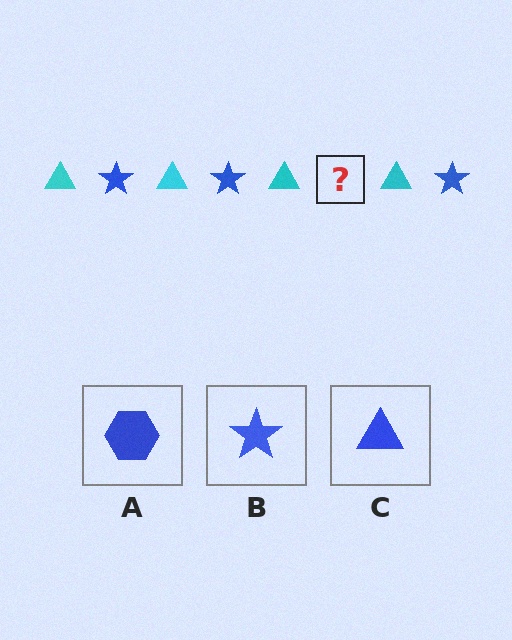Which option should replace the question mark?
Option B.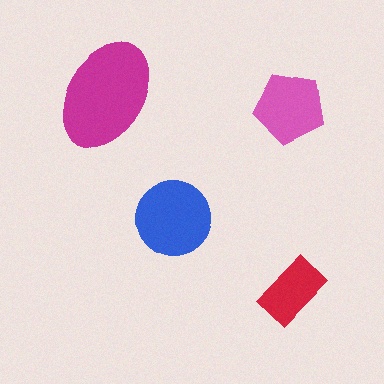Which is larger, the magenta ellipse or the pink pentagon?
The magenta ellipse.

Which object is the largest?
The magenta ellipse.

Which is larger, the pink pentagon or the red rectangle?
The pink pentagon.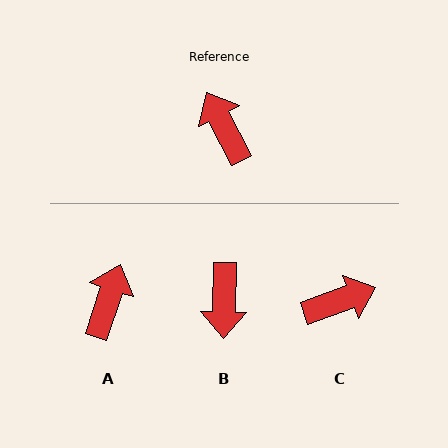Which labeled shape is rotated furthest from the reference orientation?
B, about 152 degrees away.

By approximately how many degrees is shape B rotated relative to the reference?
Approximately 152 degrees counter-clockwise.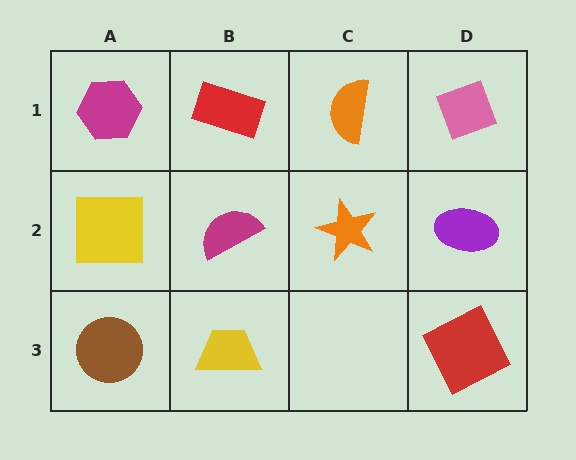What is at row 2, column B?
A magenta semicircle.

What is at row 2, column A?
A yellow square.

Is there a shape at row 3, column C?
No, that cell is empty.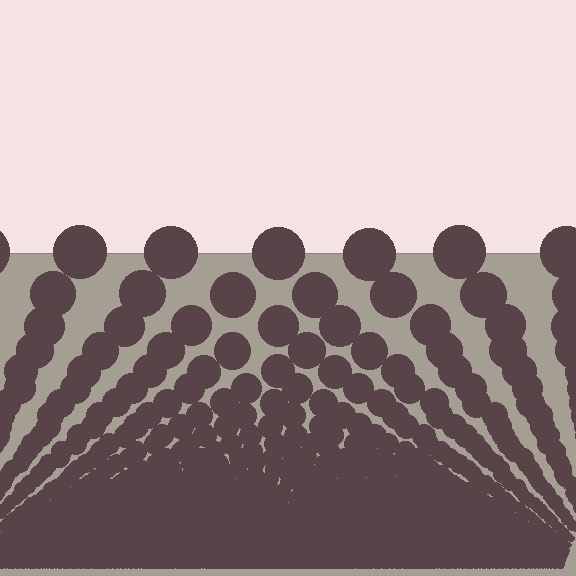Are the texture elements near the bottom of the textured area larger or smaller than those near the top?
Smaller. The gradient is inverted — elements near the bottom are smaller and denser.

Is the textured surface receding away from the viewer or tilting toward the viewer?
The surface appears to tilt toward the viewer. Texture elements get larger and sparser toward the top.